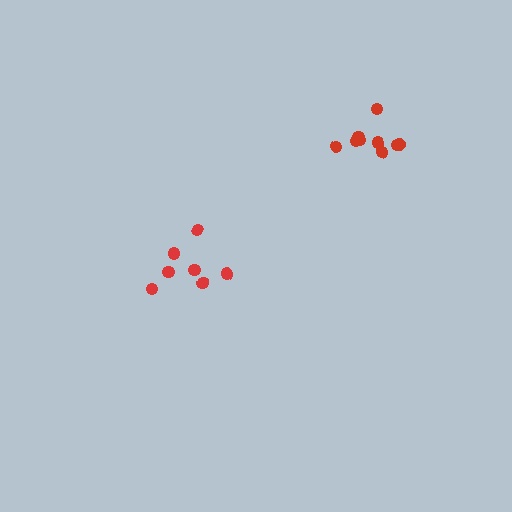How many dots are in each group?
Group 1: 7 dots, Group 2: 9 dots (16 total).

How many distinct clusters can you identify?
There are 2 distinct clusters.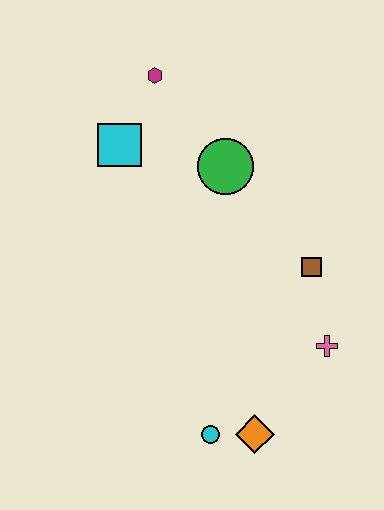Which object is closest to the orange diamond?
The cyan circle is closest to the orange diamond.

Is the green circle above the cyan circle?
Yes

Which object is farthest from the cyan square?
The orange diamond is farthest from the cyan square.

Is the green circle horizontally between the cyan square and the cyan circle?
No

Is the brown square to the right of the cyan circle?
Yes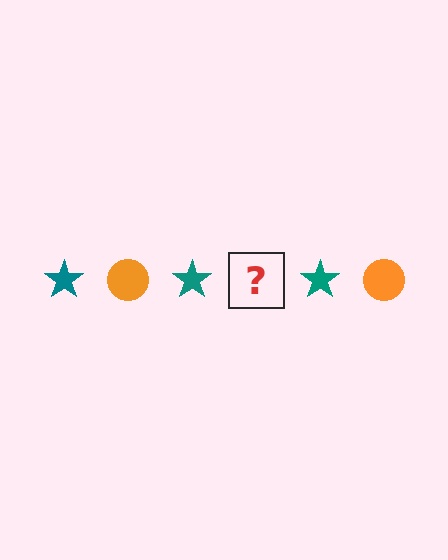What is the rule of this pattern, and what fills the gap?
The rule is that the pattern alternates between teal star and orange circle. The gap should be filled with an orange circle.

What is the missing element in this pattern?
The missing element is an orange circle.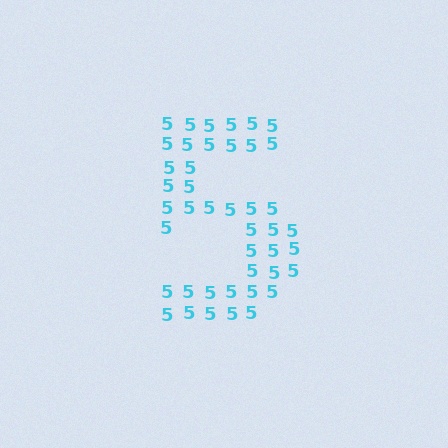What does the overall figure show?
The overall figure shows the digit 5.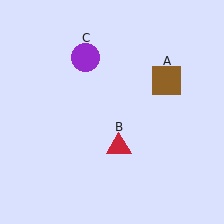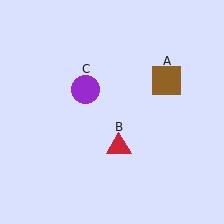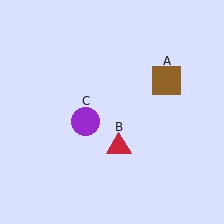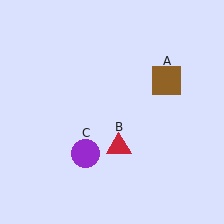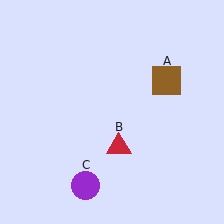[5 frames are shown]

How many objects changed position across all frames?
1 object changed position: purple circle (object C).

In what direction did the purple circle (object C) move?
The purple circle (object C) moved down.